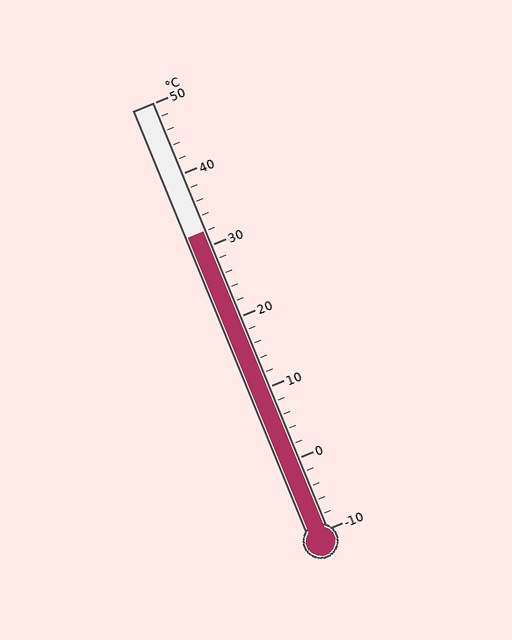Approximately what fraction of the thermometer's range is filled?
The thermometer is filled to approximately 70% of its range.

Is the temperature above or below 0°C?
The temperature is above 0°C.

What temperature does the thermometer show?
The thermometer shows approximately 32°C.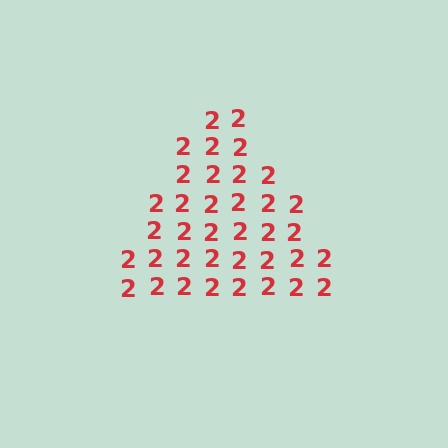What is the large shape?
The large shape is a triangle.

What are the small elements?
The small elements are digit 2's.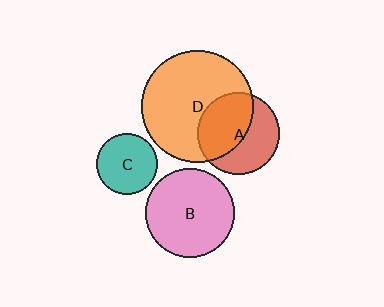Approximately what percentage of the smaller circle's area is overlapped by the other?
Approximately 50%.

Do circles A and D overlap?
Yes.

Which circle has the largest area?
Circle D (orange).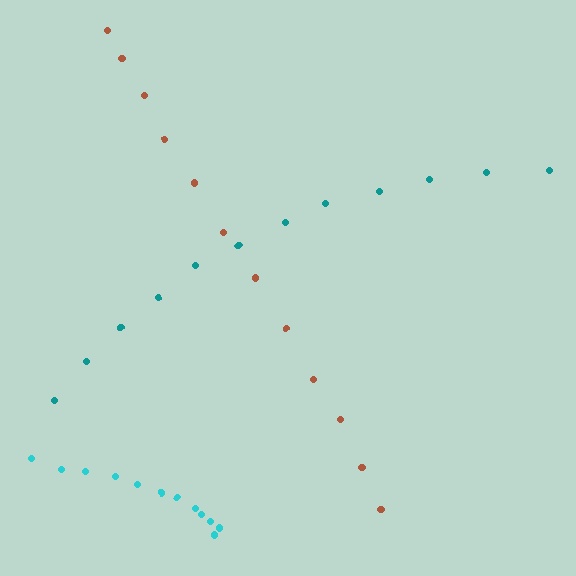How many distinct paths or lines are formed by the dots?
There are 3 distinct paths.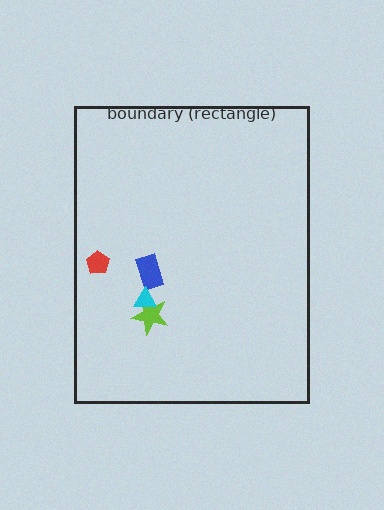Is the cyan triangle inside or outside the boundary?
Inside.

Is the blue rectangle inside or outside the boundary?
Inside.